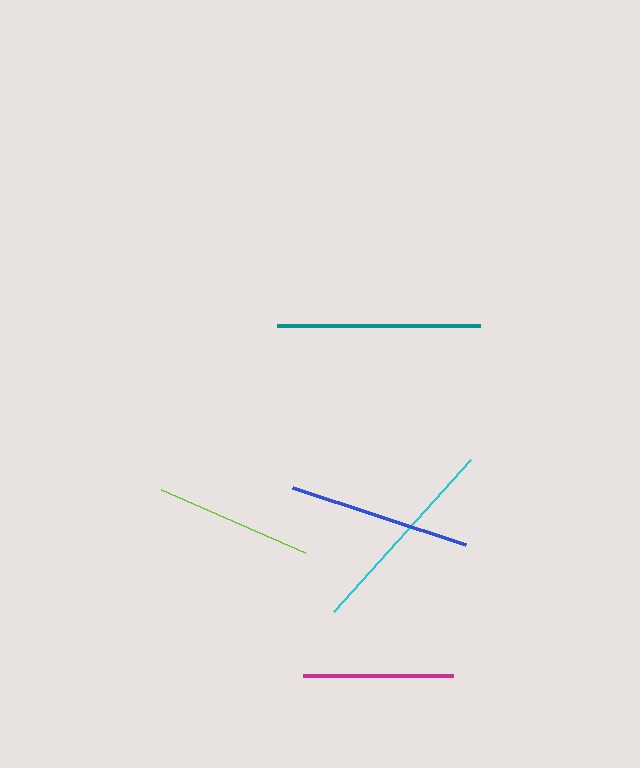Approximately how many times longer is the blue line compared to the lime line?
The blue line is approximately 1.2 times the length of the lime line.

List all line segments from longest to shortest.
From longest to shortest: cyan, teal, blue, lime, magenta.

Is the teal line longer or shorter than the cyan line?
The cyan line is longer than the teal line.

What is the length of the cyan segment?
The cyan segment is approximately 205 pixels long.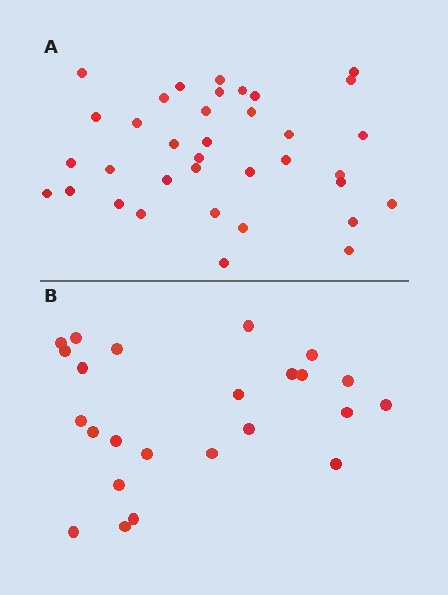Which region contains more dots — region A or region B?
Region A (the top region) has more dots.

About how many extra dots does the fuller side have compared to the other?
Region A has roughly 12 or so more dots than region B.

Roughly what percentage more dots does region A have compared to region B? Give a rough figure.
About 50% more.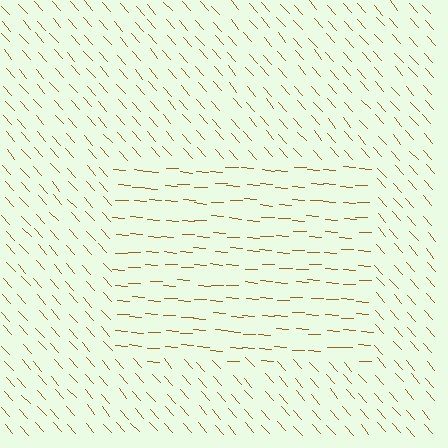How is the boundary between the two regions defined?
The boundary is defined purely by a change in line orientation (approximately 45 degrees difference). All lines are the same color and thickness.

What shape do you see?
I see a rectangle.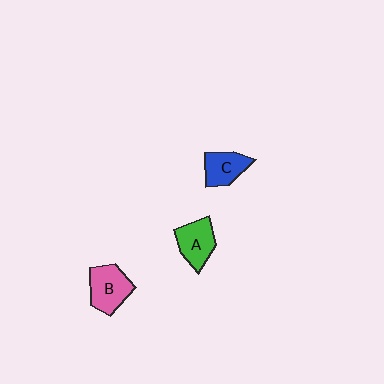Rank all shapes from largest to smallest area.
From largest to smallest: B (pink), A (green), C (blue).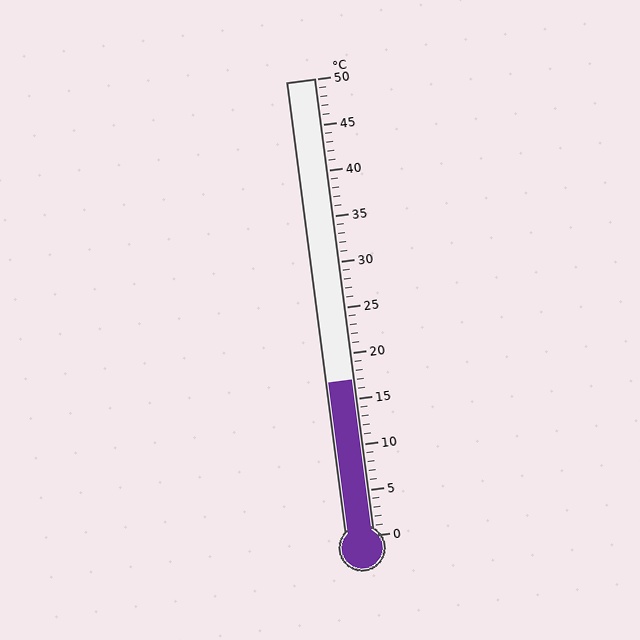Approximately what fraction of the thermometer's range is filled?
The thermometer is filled to approximately 35% of its range.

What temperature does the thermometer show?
The thermometer shows approximately 17°C.